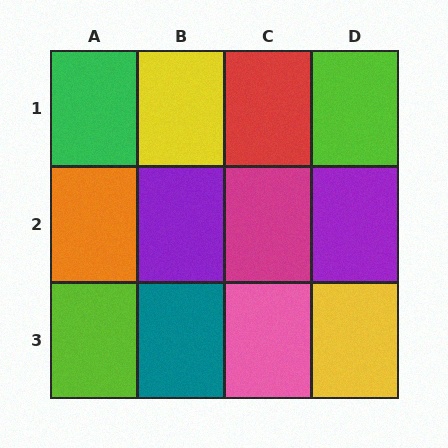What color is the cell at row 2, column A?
Orange.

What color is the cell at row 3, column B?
Teal.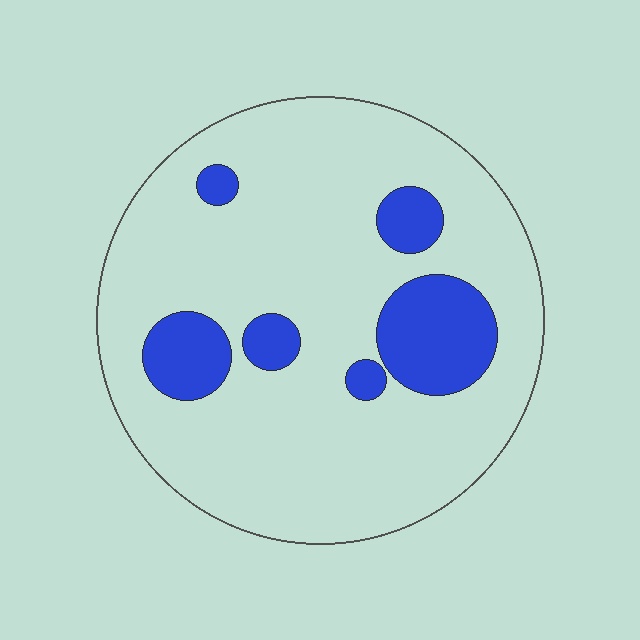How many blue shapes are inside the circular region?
6.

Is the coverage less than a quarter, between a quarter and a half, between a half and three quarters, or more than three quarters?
Less than a quarter.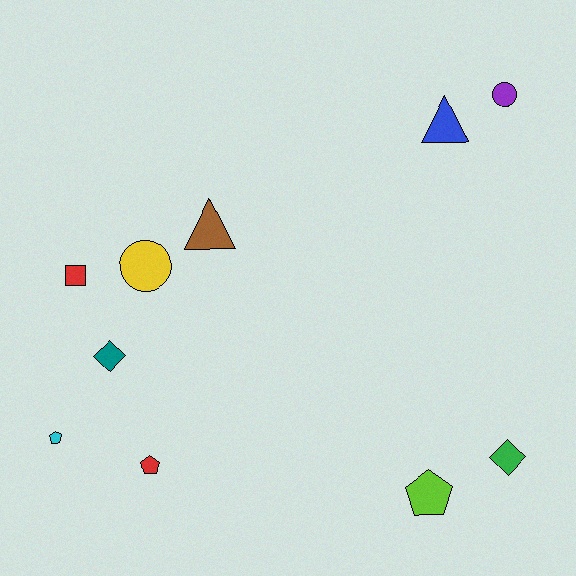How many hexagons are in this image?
There are no hexagons.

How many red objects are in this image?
There are 2 red objects.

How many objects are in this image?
There are 10 objects.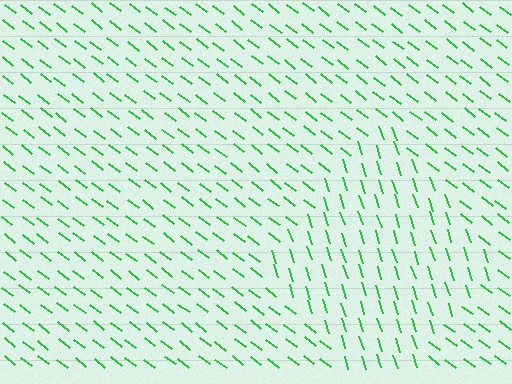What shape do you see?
I see a diamond.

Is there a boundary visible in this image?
Yes, there is a texture boundary formed by a change in line orientation.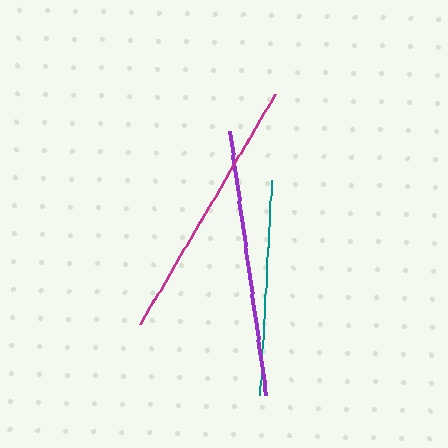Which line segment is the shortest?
The teal line is the shortest at approximately 216 pixels.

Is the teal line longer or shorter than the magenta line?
The magenta line is longer than the teal line.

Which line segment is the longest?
The magenta line is the longest at approximately 267 pixels.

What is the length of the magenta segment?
The magenta segment is approximately 267 pixels long.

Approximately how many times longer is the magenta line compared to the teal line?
The magenta line is approximately 1.2 times the length of the teal line.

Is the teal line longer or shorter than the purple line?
The purple line is longer than the teal line.